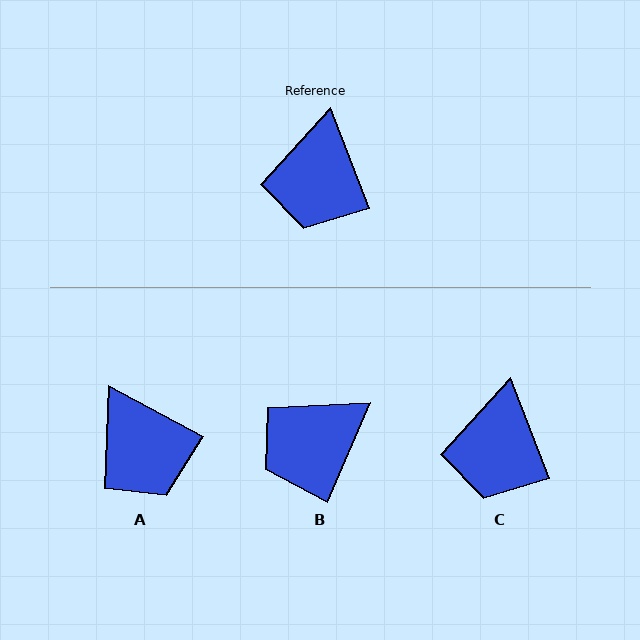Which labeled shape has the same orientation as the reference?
C.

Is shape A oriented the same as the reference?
No, it is off by about 40 degrees.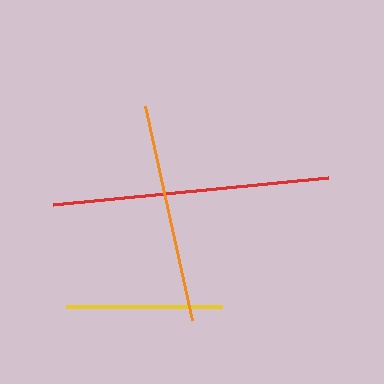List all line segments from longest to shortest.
From longest to shortest: red, orange, yellow.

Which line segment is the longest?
The red line is the longest at approximately 276 pixels.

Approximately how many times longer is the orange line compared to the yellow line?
The orange line is approximately 1.4 times the length of the yellow line.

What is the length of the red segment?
The red segment is approximately 276 pixels long.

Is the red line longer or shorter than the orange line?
The red line is longer than the orange line.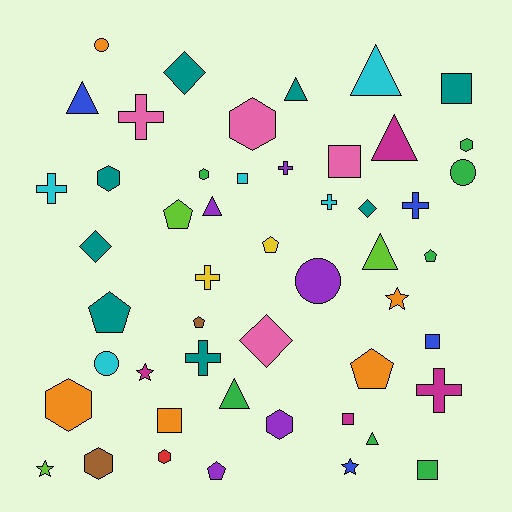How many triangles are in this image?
There are 8 triangles.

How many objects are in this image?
There are 50 objects.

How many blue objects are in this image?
There are 4 blue objects.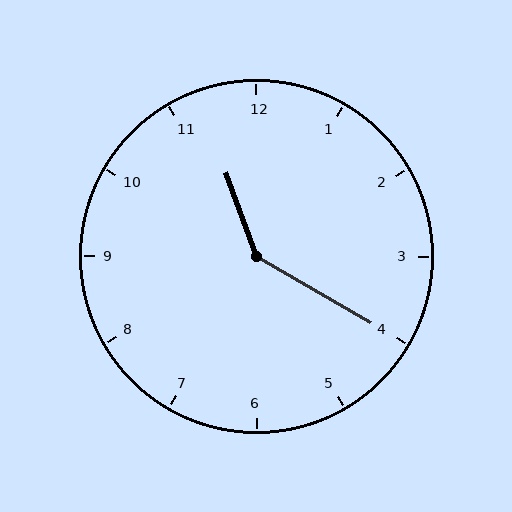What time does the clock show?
11:20.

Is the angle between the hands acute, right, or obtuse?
It is obtuse.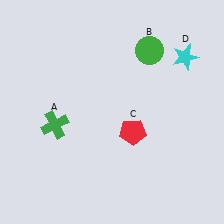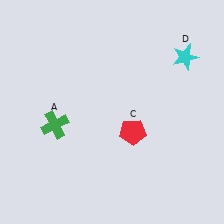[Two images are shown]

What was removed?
The green circle (B) was removed in Image 2.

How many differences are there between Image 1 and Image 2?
There is 1 difference between the two images.